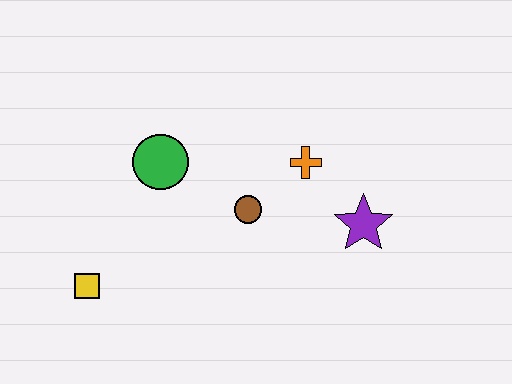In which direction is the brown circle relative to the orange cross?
The brown circle is to the left of the orange cross.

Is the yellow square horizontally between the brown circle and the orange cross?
No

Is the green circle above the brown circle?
Yes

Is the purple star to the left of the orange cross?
No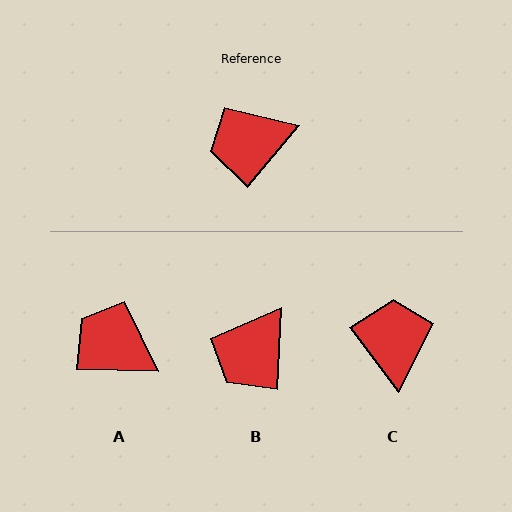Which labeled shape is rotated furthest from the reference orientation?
C, about 103 degrees away.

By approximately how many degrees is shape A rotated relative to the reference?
Approximately 51 degrees clockwise.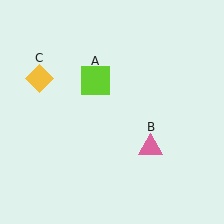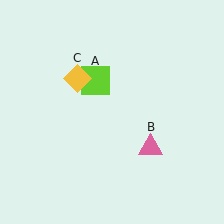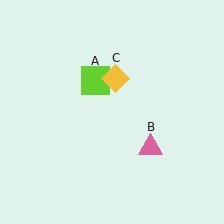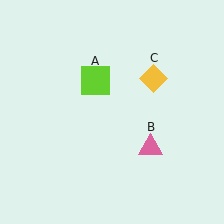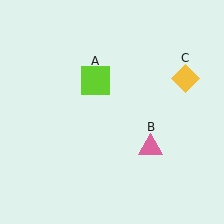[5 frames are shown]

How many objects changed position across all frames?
1 object changed position: yellow diamond (object C).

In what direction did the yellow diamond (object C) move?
The yellow diamond (object C) moved right.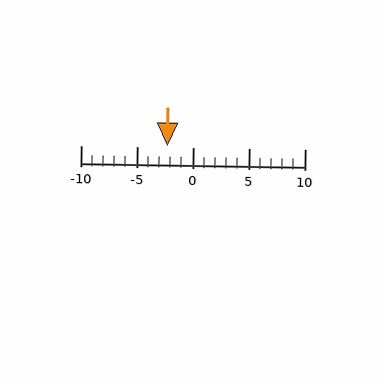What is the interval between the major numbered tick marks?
The major tick marks are spaced 5 units apart.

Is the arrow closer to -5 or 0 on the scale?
The arrow is closer to 0.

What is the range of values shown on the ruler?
The ruler shows values from -10 to 10.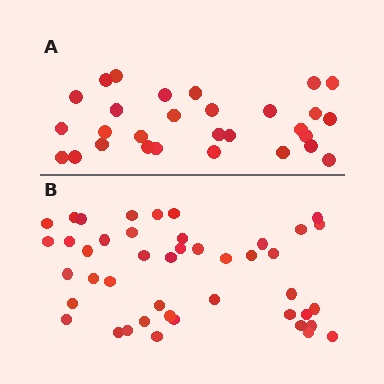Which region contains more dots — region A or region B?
Region B (the bottom region) has more dots.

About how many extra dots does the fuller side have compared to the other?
Region B has approximately 15 more dots than region A.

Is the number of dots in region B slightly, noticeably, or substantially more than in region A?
Region B has substantially more. The ratio is roughly 1.5 to 1.